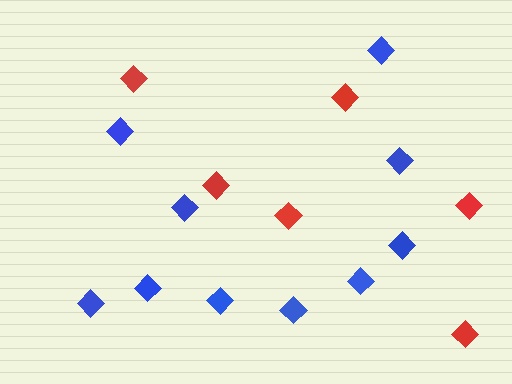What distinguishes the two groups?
There are 2 groups: one group of red diamonds (6) and one group of blue diamonds (10).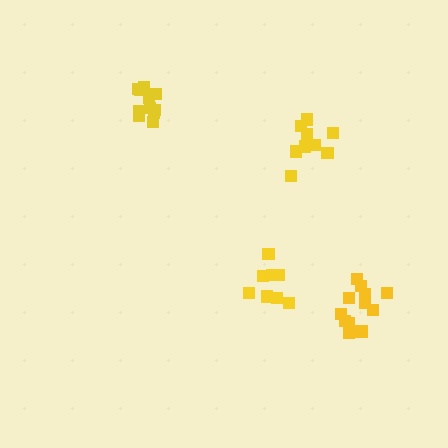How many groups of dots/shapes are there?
There are 4 groups.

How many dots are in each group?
Group 1: 9 dots, Group 2: 8 dots, Group 3: 12 dots, Group 4: 11 dots (40 total).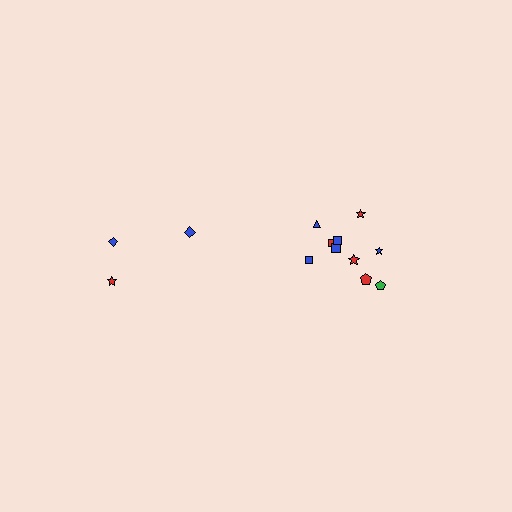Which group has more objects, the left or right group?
The right group.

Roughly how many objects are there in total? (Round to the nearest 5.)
Roughly 15 objects in total.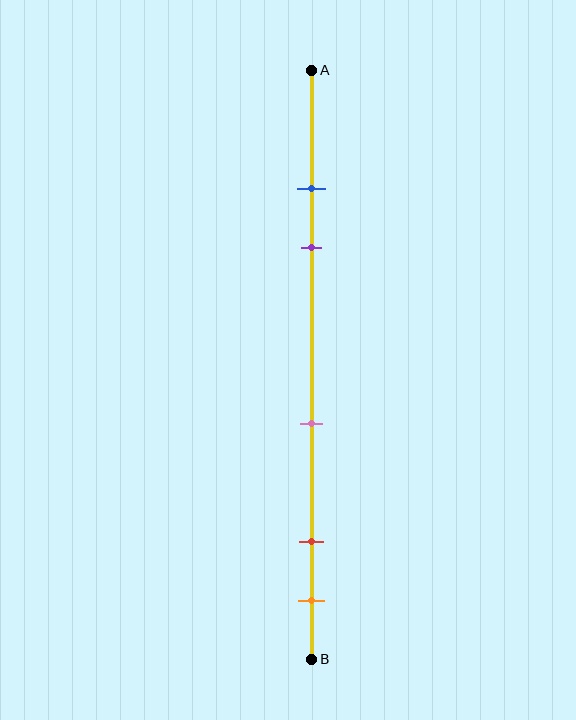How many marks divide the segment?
There are 5 marks dividing the segment.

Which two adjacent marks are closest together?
The blue and purple marks are the closest adjacent pair.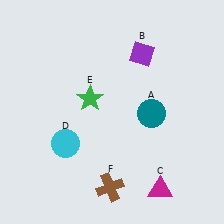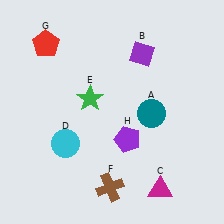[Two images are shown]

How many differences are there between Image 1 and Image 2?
There are 2 differences between the two images.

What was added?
A red pentagon (G), a purple pentagon (H) were added in Image 2.